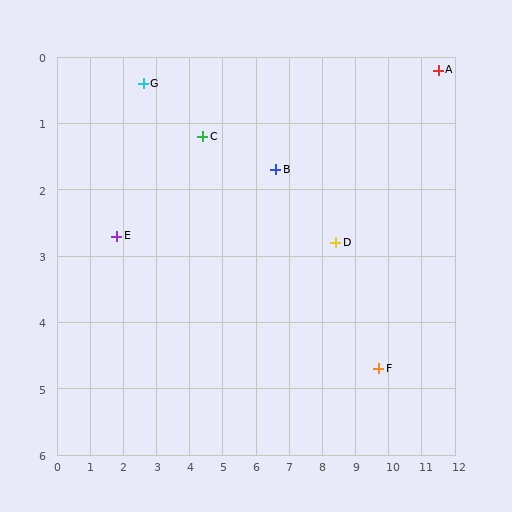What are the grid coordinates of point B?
Point B is at approximately (6.6, 1.7).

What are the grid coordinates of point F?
Point F is at approximately (9.7, 4.7).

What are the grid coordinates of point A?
Point A is at approximately (11.5, 0.2).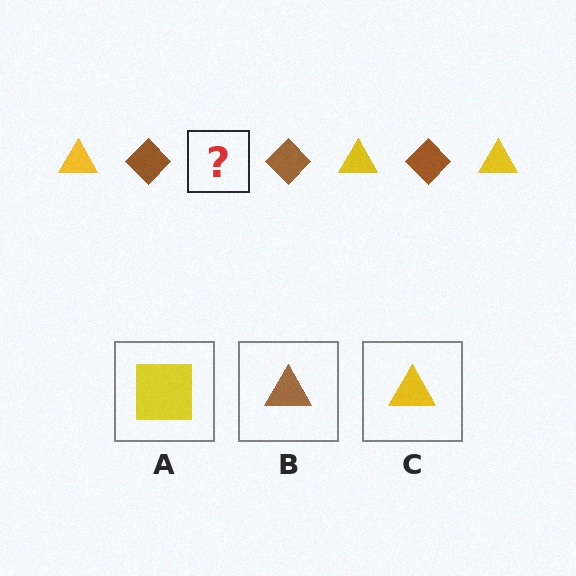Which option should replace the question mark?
Option C.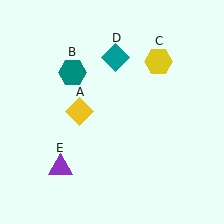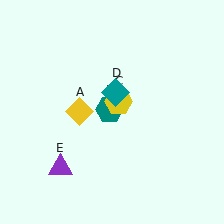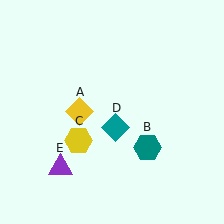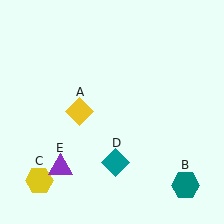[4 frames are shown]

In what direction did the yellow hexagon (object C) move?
The yellow hexagon (object C) moved down and to the left.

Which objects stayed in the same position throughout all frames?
Yellow diamond (object A) and purple triangle (object E) remained stationary.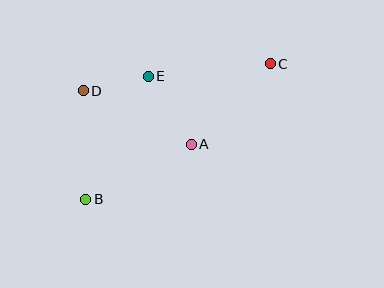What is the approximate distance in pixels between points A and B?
The distance between A and B is approximately 119 pixels.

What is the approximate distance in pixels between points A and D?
The distance between A and D is approximately 121 pixels.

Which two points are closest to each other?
Points D and E are closest to each other.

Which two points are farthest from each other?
Points B and C are farthest from each other.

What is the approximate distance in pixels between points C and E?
The distance between C and E is approximately 122 pixels.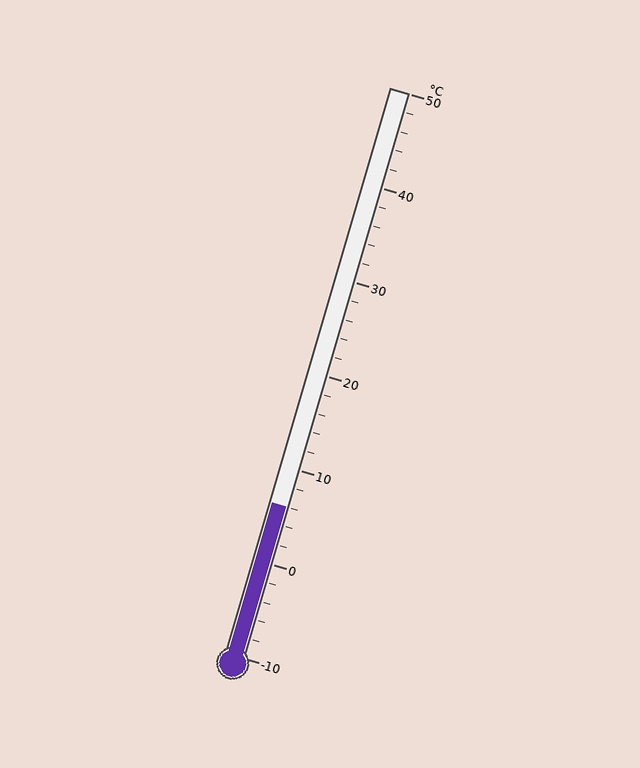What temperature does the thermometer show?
The thermometer shows approximately 6°C.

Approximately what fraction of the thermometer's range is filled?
The thermometer is filled to approximately 25% of its range.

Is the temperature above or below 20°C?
The temperature is below 20°C.